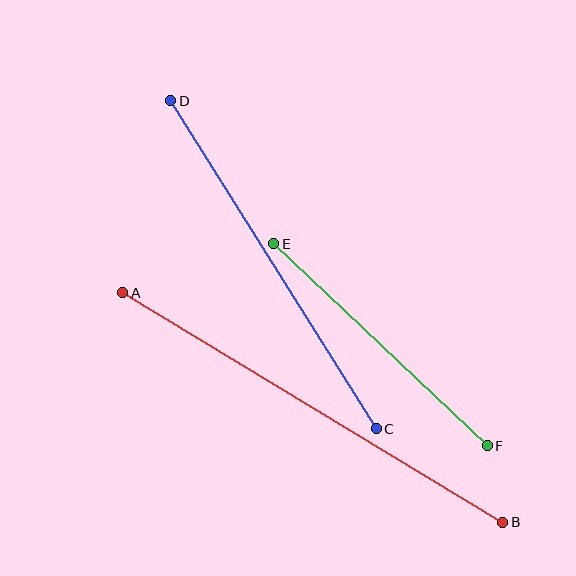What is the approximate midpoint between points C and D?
The midpoint is at approximately (273, 265) pixels.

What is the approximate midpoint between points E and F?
The midpoint is at approximately (380, 345) pixels.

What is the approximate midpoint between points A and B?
The midpoint is at approximately (313, 407) pixels.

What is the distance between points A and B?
The distance is approximately 444 pixels.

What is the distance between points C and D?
The distance is approximately 387 pixels.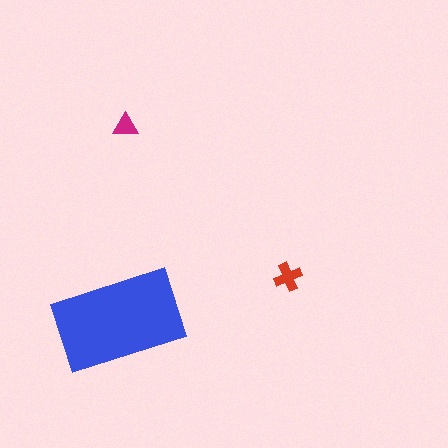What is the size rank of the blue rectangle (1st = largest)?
1st.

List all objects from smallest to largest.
The magenta triangle, the red cross, the blue rectangle.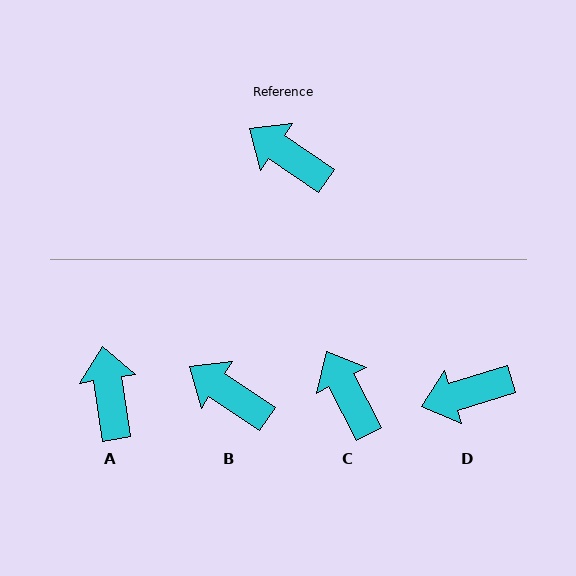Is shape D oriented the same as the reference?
No, it is off by about 51 degrees.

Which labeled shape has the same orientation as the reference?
B.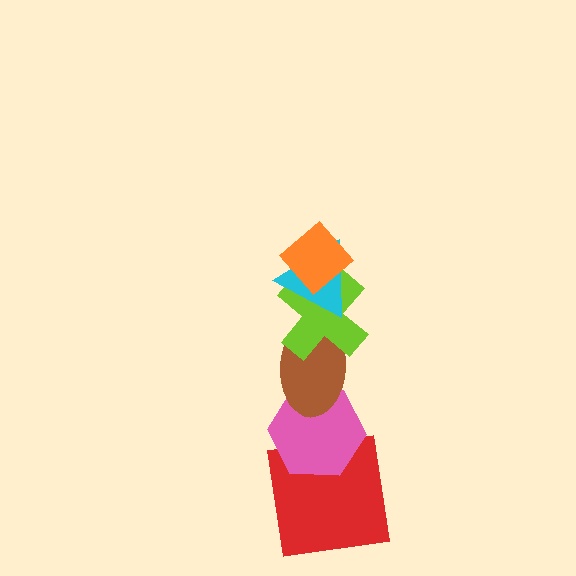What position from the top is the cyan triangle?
The cyan triangle is 2nd from the top.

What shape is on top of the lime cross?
The cyan triangle is on top of the lime cross.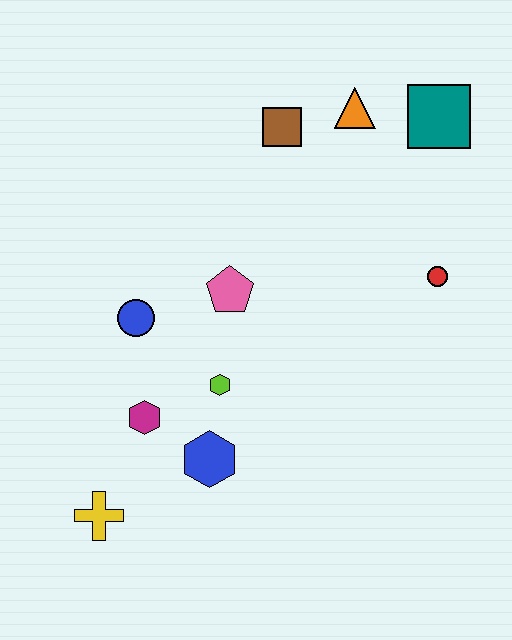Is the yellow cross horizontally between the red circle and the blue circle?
No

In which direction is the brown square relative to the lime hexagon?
The brown square is above the lime hexagon.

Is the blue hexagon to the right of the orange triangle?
No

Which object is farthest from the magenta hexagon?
The teal square is farthest from the magenta hexagon.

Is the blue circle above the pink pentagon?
No